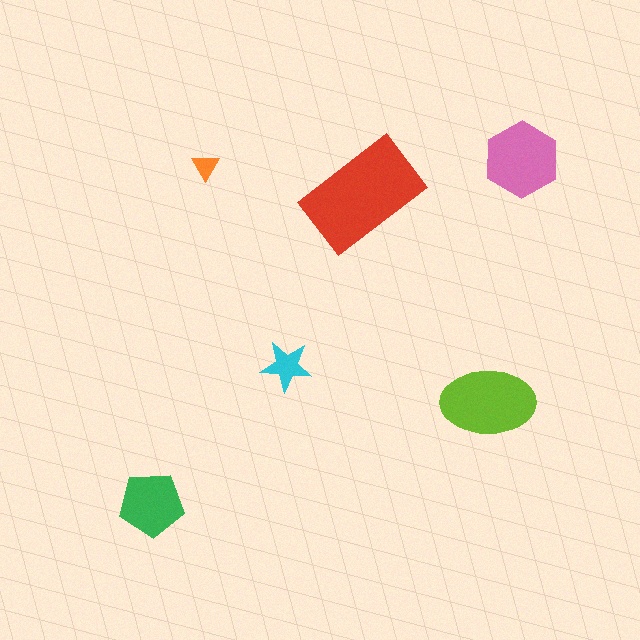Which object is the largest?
The red rectangle.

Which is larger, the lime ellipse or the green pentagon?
The lime ellipse.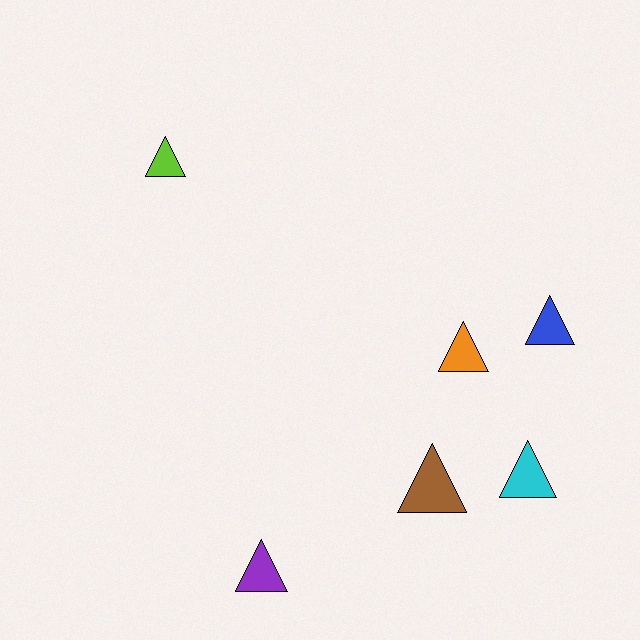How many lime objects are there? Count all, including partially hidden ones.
There is 1 lime object.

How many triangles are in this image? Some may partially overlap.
There are 6 triangles.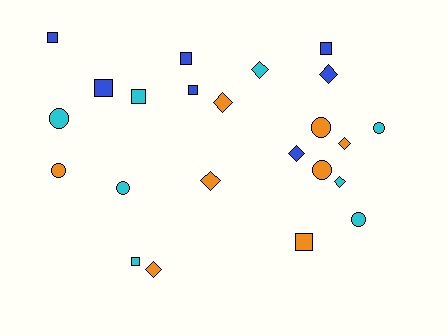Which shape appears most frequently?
Square, with 8 objects.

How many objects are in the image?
There are 23 objects.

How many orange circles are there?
There are 3 orange circles.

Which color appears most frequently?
Cyan, with 8 objects.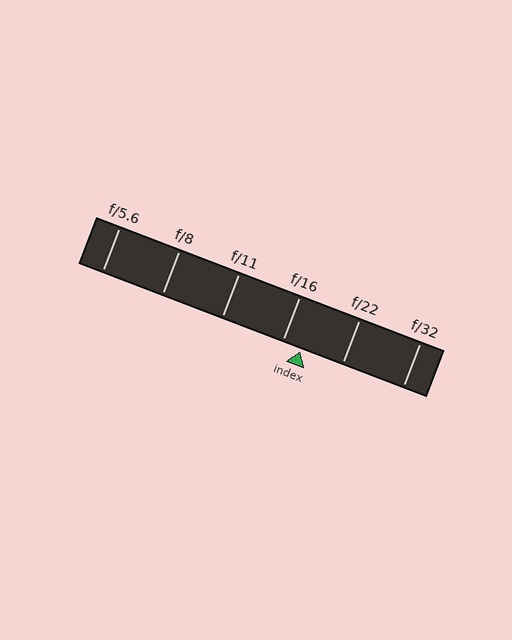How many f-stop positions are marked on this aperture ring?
There are 6 f-stop positions marked.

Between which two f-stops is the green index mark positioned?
The index mark is between f/16 and f/22.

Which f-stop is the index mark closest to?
The index mark is closest to f/16.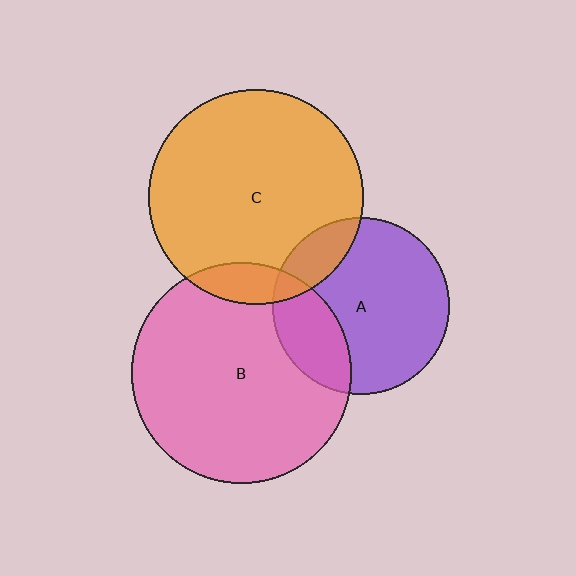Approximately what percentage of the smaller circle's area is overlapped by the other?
Approximately 15%.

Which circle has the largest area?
Circle B (pink).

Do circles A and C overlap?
Yes.